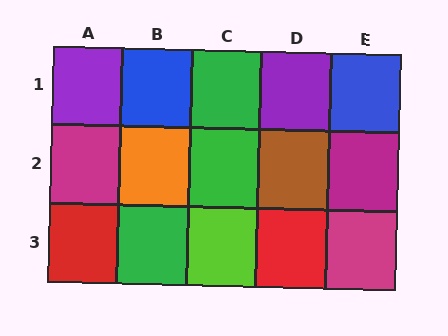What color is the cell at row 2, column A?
Magenta.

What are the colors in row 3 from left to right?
Red, green, lime, red, magenta.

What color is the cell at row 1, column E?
Blue.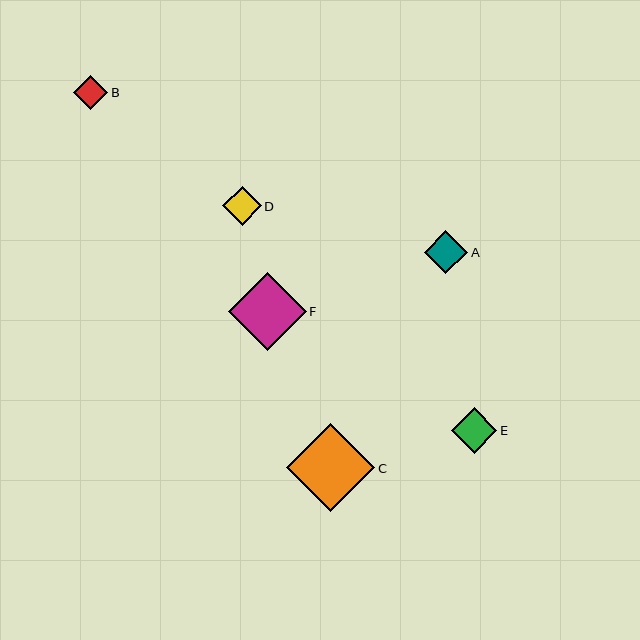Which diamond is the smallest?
Diamond B is the smallest with a size of approximately 34 pixels.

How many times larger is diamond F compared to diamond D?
Diamond F is approximately 2.0 times the size of diamond D.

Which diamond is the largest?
Diamond C is the largest with a size of approximately 88 pixels.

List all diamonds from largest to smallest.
From largest to smallest: C, F, E, A, D, B.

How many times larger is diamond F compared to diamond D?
Diamond F is approximately 2.0 times the size of diamond D.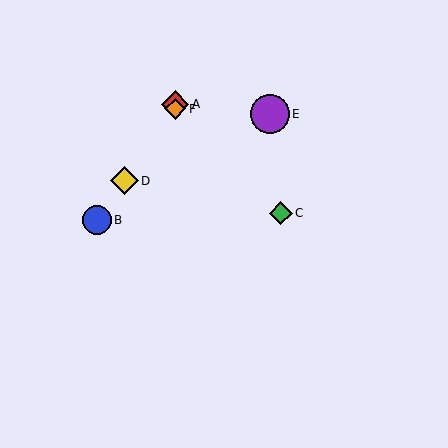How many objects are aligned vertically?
2 objects (A, F) are aligned vertically.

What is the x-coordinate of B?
Object B is at x≈97.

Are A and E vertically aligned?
No, A is at x≈175 and E is at x≈270.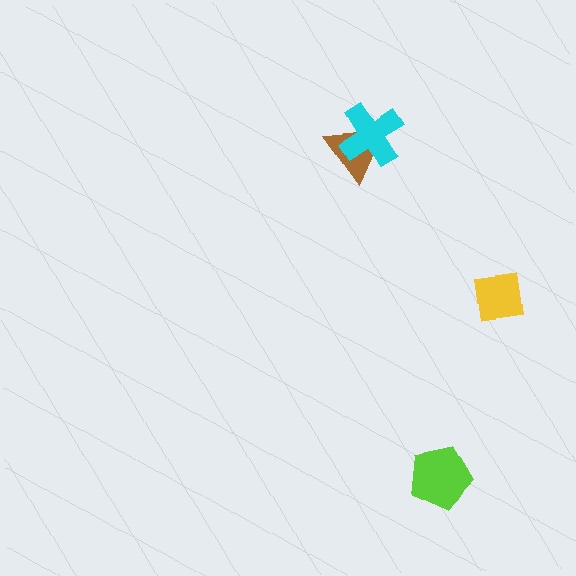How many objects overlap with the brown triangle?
1 object overlaps with the brown triangle.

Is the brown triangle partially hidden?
Yes, it is partially covered by another shape.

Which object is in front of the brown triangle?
The cyan cross is in front of the brown triangle.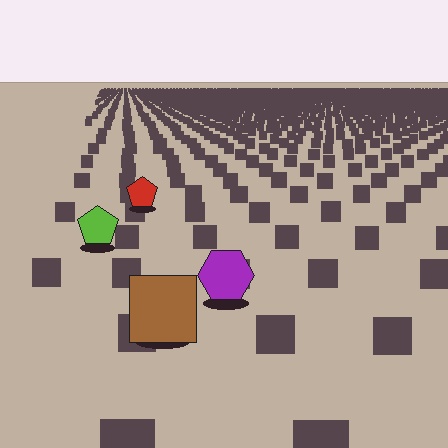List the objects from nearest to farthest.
From nearest to farthest: the brown square, the purple hexagon, the lime pentagon, the red pentagon.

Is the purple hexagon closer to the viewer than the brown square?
No. The brown square is closer — you can tell from the texture gradient: the ground texture is coarser near it.